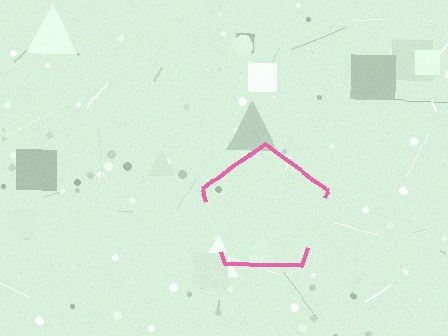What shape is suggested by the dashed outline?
The dashed outline suggests a pentagon.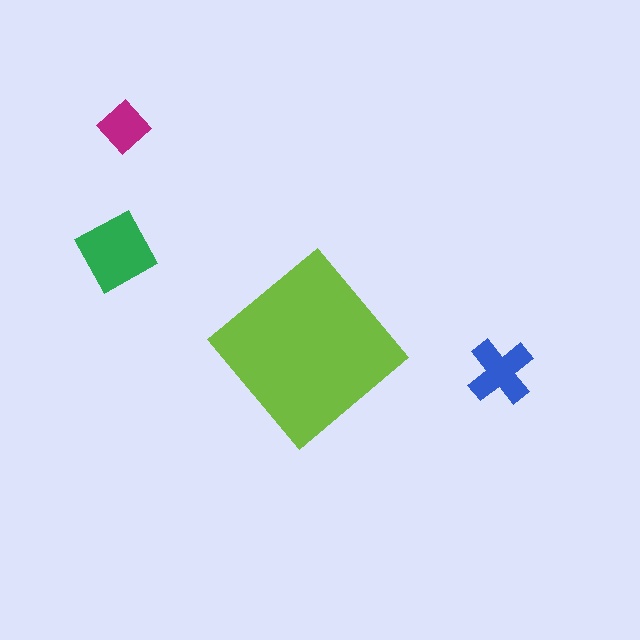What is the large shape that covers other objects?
A lime diamond.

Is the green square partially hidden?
No, the green square is fully visible.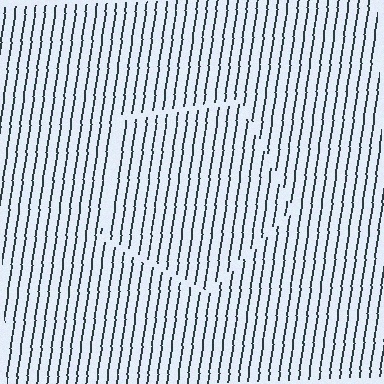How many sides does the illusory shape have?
5 sides — the line-ends trace a pentagon.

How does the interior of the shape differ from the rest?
The interior of the shape contains the same grating, shifted by half a period — the contour is defined by the phase discontinuity where line-ends from the inner and outer gratings abut.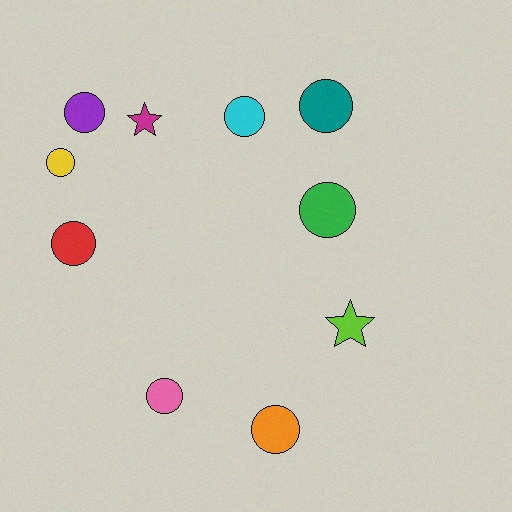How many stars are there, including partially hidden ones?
There are 2 stars.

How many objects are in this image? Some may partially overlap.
There are 10 objects.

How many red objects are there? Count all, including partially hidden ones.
There is 1 red object.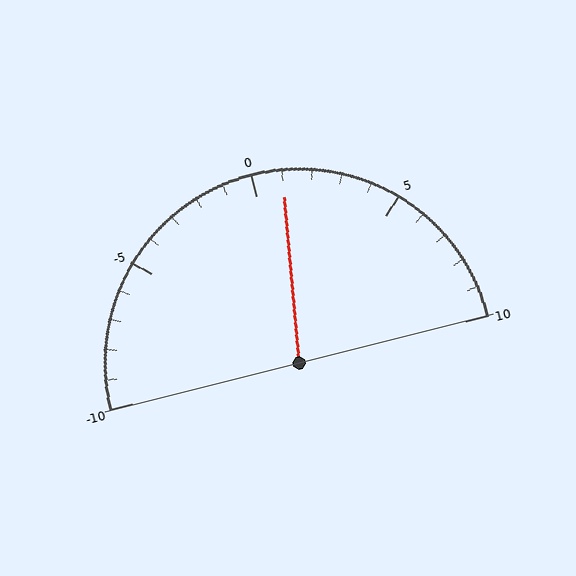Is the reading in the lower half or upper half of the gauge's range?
The reading is in the upper half of the range (-10 to 10).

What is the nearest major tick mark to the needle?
The nearest major tick mark is 0.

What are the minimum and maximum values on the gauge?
The gauge ranges from -10 to 10.